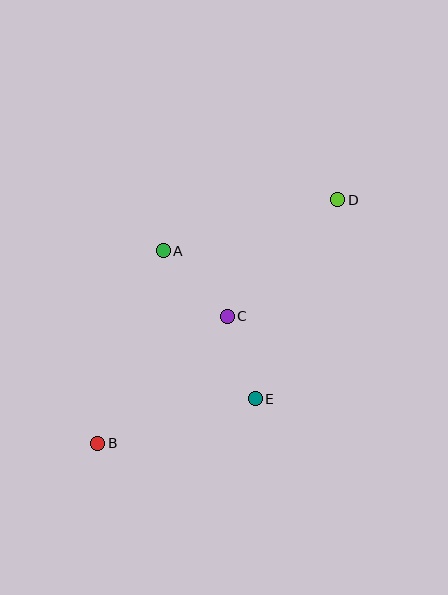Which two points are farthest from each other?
Points B and D are farthest from each other.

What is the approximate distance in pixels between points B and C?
The distance between B and C is approximately 181 pixels.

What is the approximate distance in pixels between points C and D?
The distance between C and D is approximately 161 pixels.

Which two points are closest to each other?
Points C and E are closest to each other.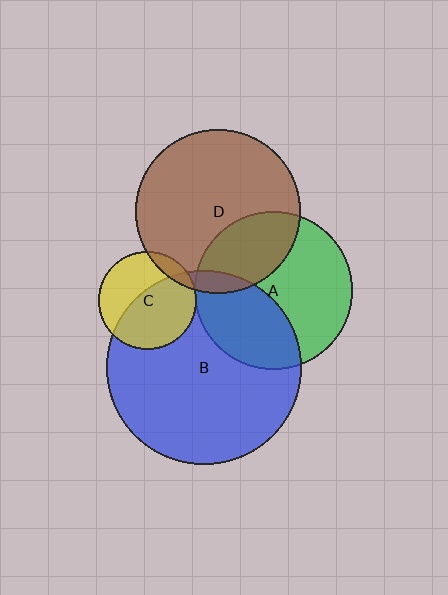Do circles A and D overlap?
Yes.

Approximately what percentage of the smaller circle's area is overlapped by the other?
Approximately 30%.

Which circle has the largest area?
Circle B (blue).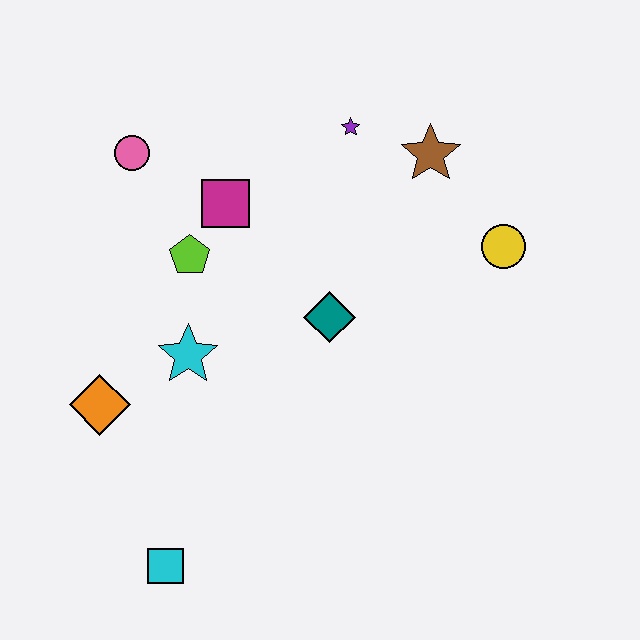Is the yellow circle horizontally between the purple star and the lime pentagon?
No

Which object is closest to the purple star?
The brown star is closest to the purple star.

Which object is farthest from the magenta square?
The cyan square is farthest from the magenta square.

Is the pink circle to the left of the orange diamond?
No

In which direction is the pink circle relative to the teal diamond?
The pink circle is to the left of the teal diamond.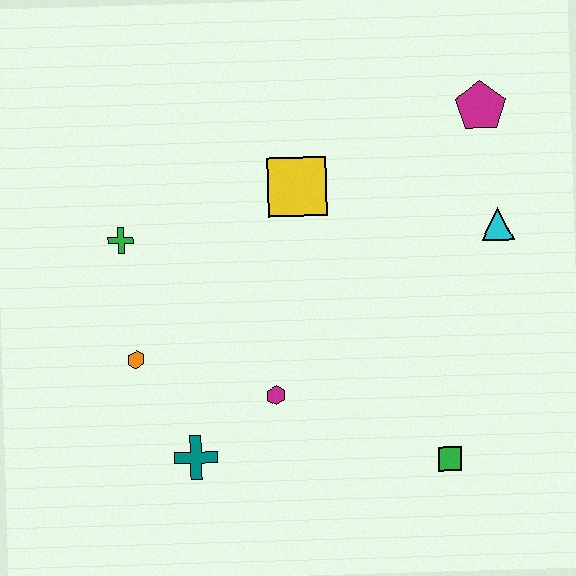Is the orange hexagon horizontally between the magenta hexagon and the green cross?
Yes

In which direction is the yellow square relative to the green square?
The yellow square is above the green square.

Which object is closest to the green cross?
The orange hexagon is closest to the green cross.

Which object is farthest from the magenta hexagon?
The magenta pentagon is farthest from the magenta hexagon.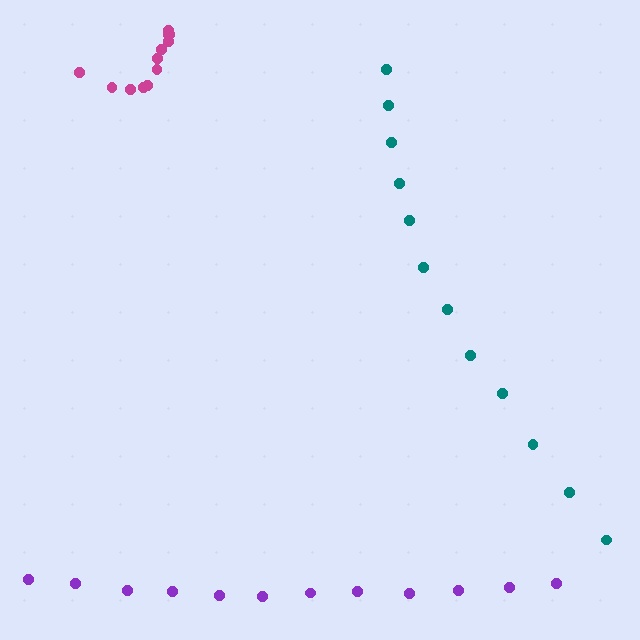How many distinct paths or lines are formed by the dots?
There are 3 distinct paths.